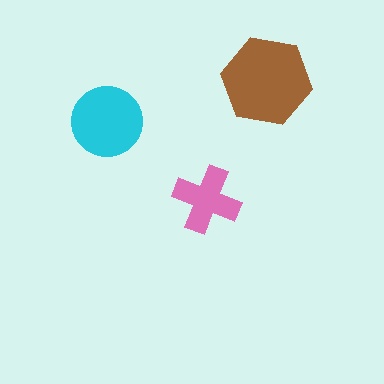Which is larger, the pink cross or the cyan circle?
The cyan circle.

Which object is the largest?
The brown hexagon.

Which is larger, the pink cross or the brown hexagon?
The brown hexagon.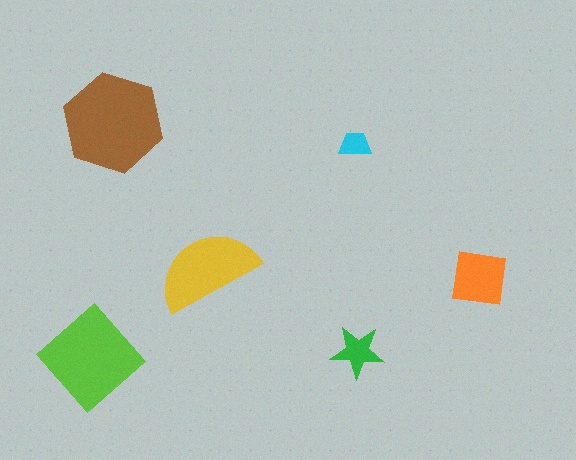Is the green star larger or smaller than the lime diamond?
Smaller.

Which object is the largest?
The brown hexagon.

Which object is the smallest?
The cyan trapezoid.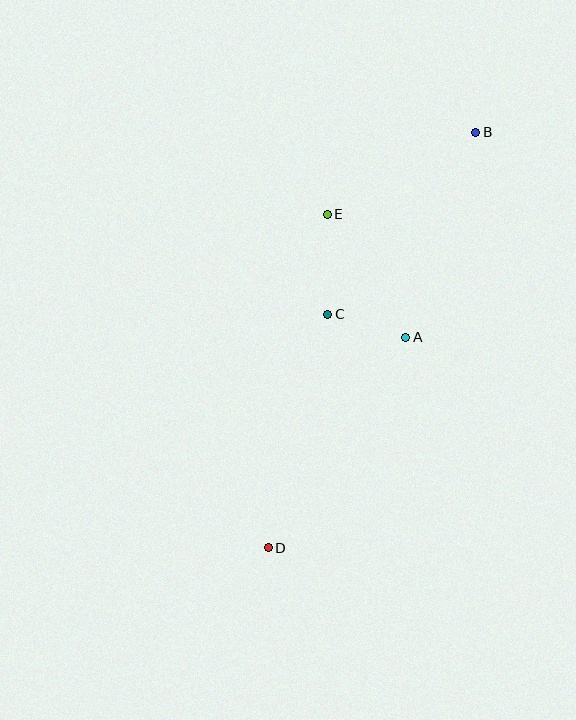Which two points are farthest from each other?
Points B and D are farthest from each other.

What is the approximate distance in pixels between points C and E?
The distance between C and E is approximately 100 pixels.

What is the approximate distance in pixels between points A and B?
The distance between A and B is approximately 216 pixels.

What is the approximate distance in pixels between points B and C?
The distance between B and C is approximately 235 pixels.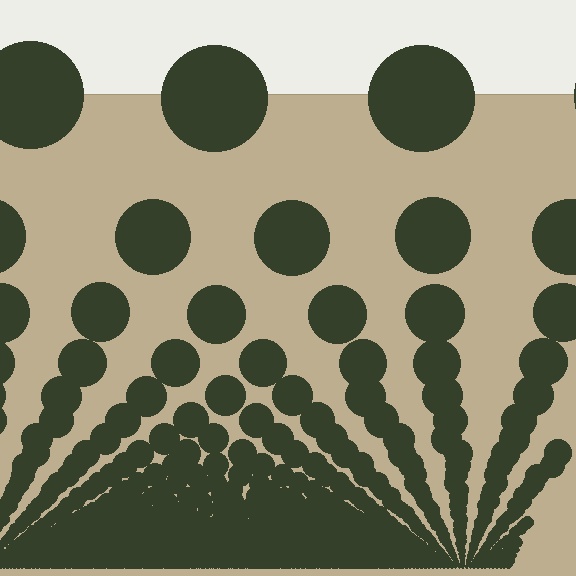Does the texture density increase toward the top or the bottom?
Density increases toward the bottom.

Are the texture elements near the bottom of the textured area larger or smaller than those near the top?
Smaller. The gradient is inverted — elements near the bottom are smaller and denser.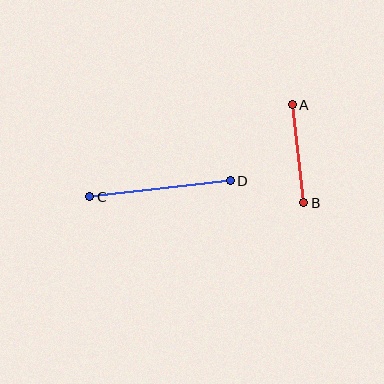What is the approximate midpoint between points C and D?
The midpoint is at approximately (160, 189) pixels.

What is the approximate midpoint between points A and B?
The midpoint is at approximately (298, 154) pixels.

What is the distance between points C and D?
The distance is approximately 141 pixels.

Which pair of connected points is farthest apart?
Points C and D are farthest apart.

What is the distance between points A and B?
The distance is approximately 99 pixels.